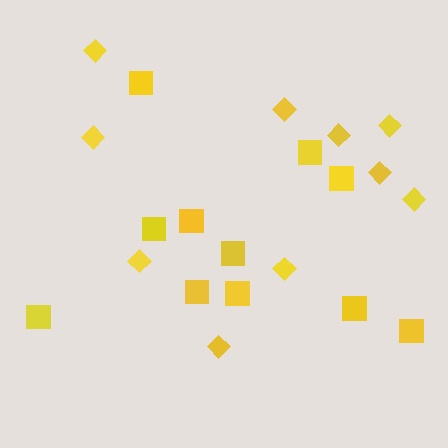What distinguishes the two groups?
There are 2 groups: one group of diamonds (10) and one group of squares (11).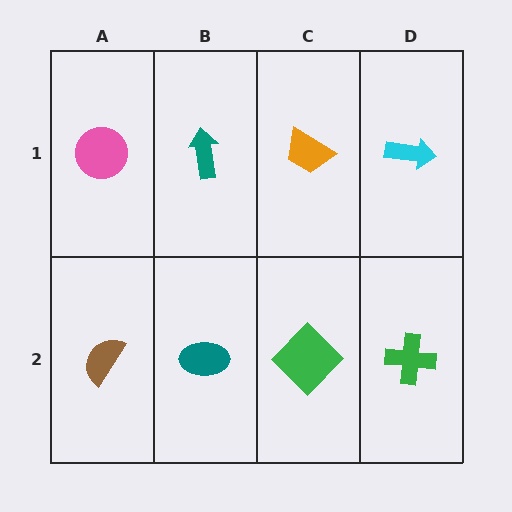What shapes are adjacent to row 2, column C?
An orange trapezoid (row 1, column C), a teal ellipse (row 2, column B), a green cross (row 2, column D).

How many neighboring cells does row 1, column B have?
3.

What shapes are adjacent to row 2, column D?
A cyan arrow (row 1, column D), a green diamond (row 2, column C).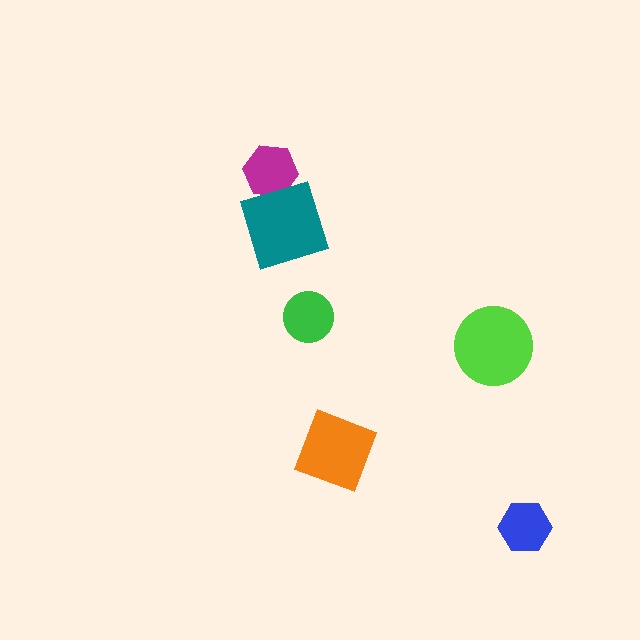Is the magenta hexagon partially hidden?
Yes, it is partially covered by another shape.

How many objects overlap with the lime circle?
0 objects overlap with the lime circle.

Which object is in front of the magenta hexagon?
The teal diamond is in front of the magenta hexagon.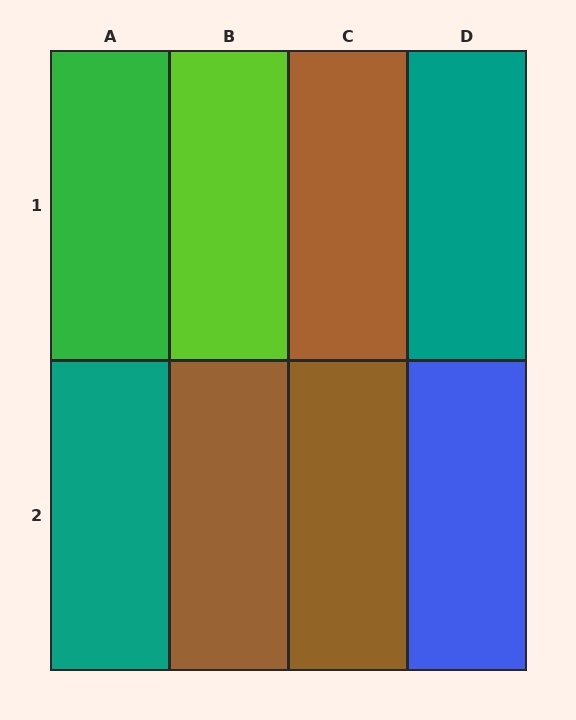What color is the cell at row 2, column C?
Brown.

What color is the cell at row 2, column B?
Brown.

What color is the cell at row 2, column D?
Blue.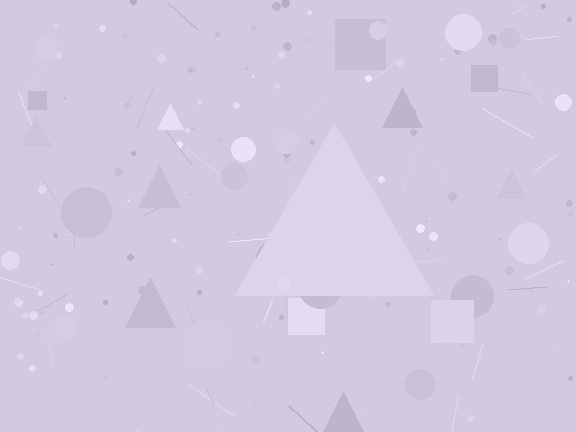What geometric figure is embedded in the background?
A triangle is embedded in the background.